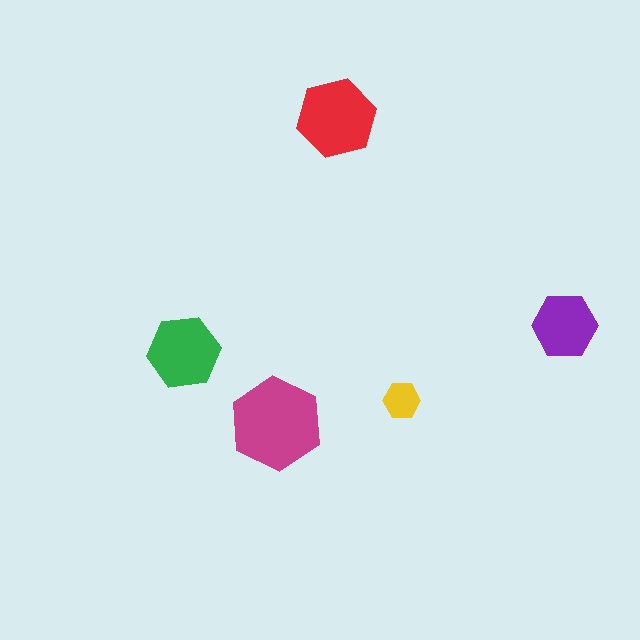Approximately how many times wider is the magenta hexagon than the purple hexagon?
About 1.5 times wider.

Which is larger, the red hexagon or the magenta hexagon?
The magenta one.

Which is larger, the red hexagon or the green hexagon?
The red one.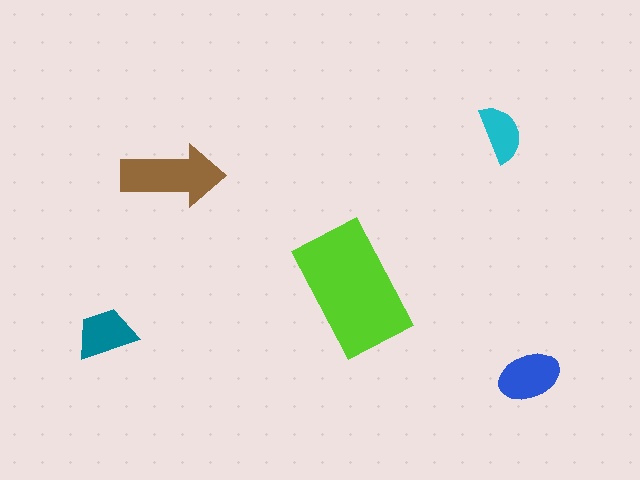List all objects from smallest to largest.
The cyan semicircle, the teal trapezoid, the blue ellipse, the brown arrow, the lime rectangle.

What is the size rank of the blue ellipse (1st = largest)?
3rd.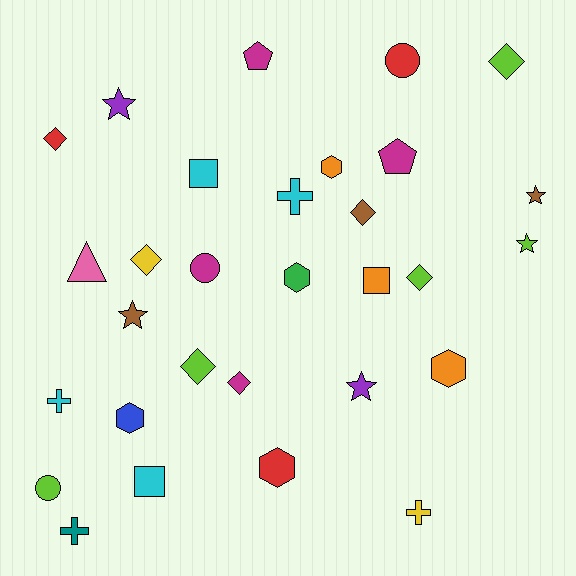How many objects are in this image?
There are 30 objects.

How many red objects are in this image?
There are 3 red objects.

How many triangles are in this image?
There is 1 triangle.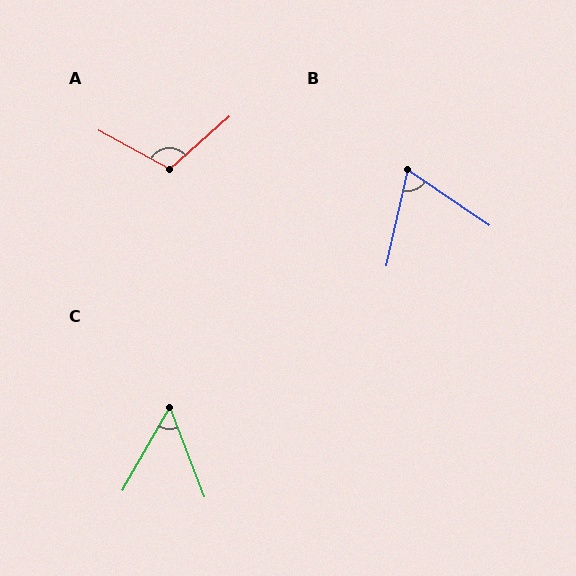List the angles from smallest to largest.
C (51°), B (68°), A (110°).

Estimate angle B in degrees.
Approximately 68 degrees.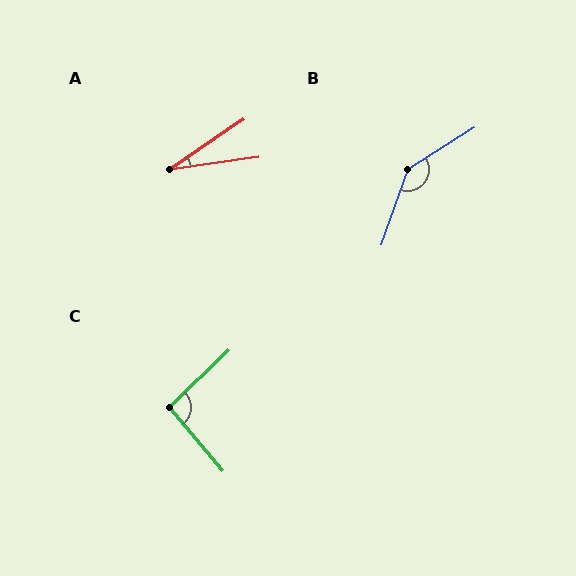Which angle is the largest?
B, at approximately 142 degrees.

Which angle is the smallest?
A, at approximately 26 degrees.